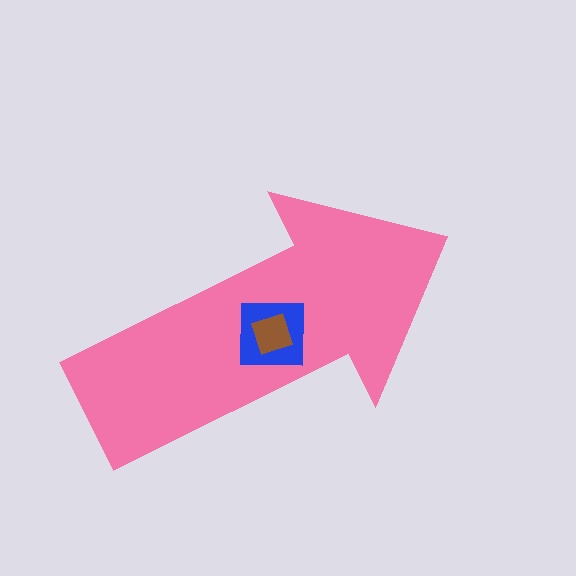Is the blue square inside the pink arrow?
Yes.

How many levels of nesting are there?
3.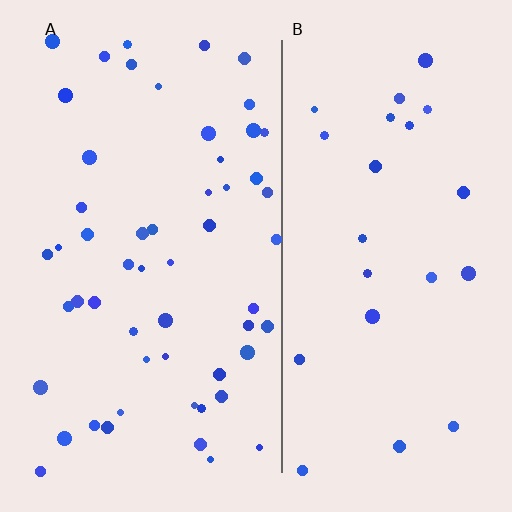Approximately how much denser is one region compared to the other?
Approximately 2.3× — region A over region B.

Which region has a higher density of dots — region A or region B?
A (the left).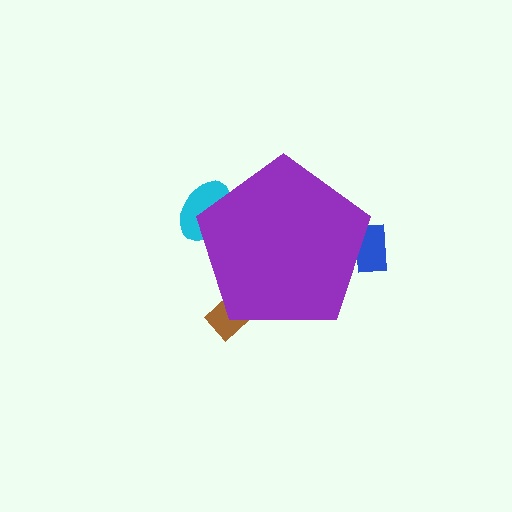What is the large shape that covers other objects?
A purple pentagon.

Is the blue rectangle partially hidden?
Yes, the blue rectangle is partially hidden behind the purple pentagon.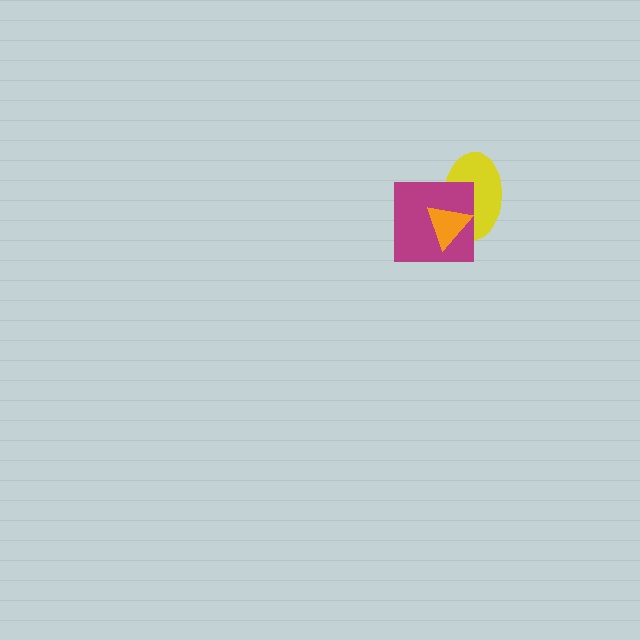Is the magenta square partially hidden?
Yes, it is partially covered by another shape.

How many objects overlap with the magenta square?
2 objects overlap with the magenta square.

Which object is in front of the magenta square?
The orange triangle is in front of the magenta square.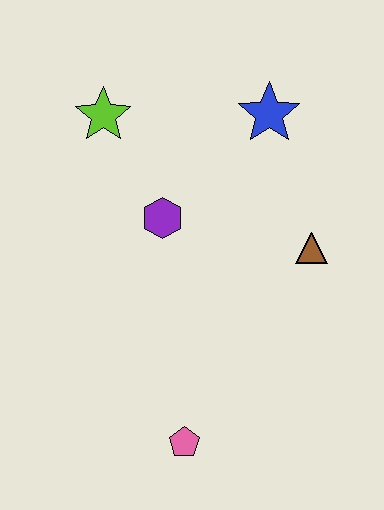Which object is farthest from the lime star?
The pink pentagon is farthest from the lime star.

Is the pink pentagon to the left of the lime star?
No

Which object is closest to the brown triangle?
The blue star is closest to the brown triangle.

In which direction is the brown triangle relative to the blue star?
The brown triangle is below the blue star.